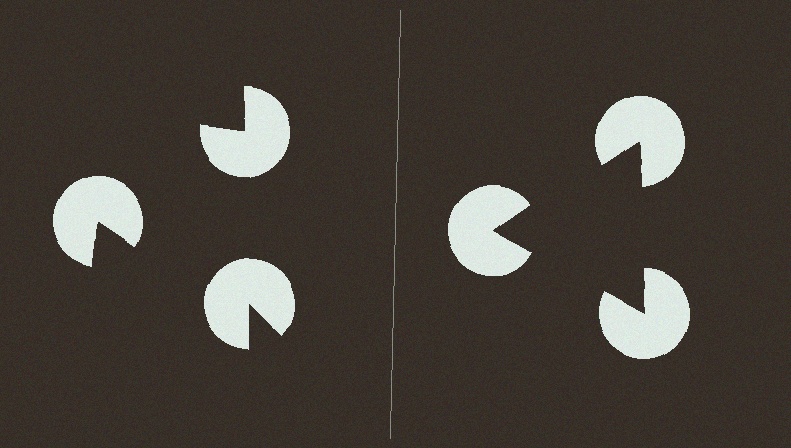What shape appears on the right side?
An illusory triangle.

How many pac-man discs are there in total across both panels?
6 — 3 on each side.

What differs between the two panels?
The pac-man discs are positioned identically on both sides; only the wedge orientations differ. On the right they align to a triangle; on the left they are misaligned.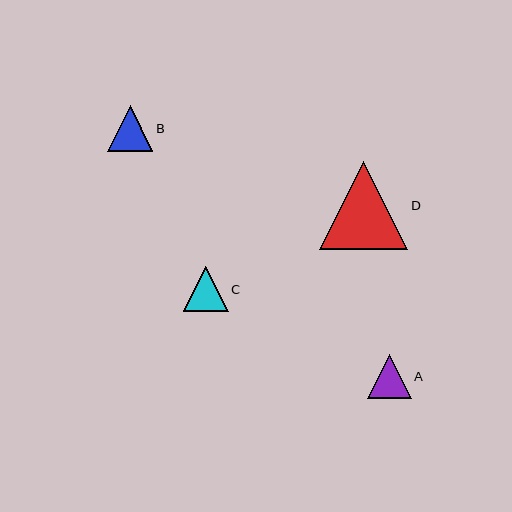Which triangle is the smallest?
Triangle A is the smallest with a size of approximately 44 pixels.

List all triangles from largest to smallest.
From largest to smallest: D, B, C, A.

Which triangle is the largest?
Triangle D is the largest with a size of approximately 88 pixels.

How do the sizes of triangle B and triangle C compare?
Triangle B and triangle C are approximately the same size.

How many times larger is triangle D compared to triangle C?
Triangle D is approximately 1.9 times the size of triangle C.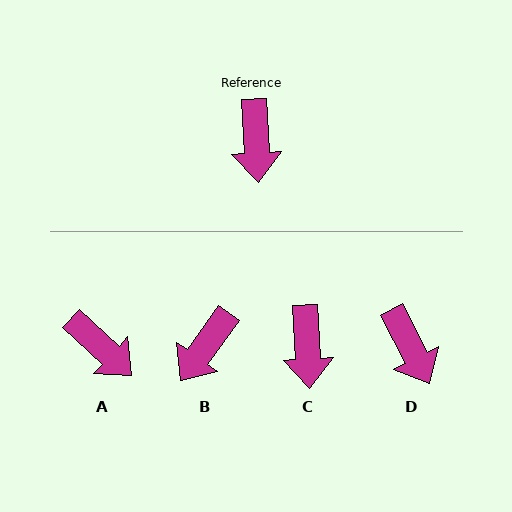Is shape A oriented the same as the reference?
No, it is off by about 44 degrees.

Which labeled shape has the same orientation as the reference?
C.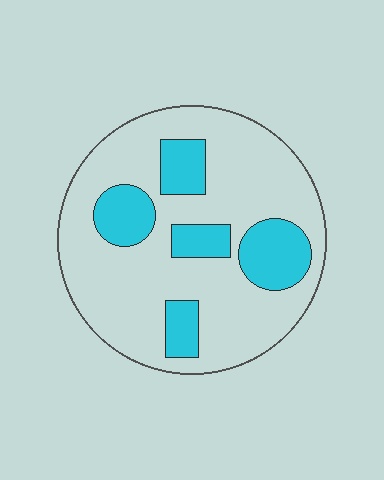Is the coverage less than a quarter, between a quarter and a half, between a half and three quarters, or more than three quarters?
Less than a quarter.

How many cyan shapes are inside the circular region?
5.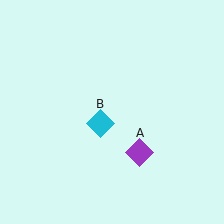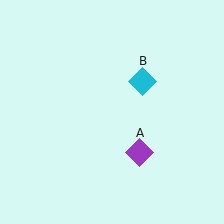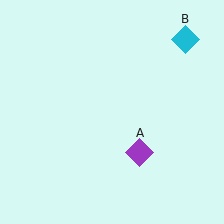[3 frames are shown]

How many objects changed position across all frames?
1 object changed position: cyan diamond (object B).